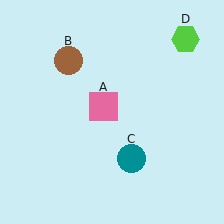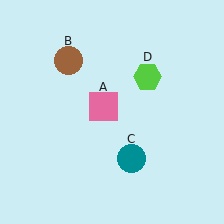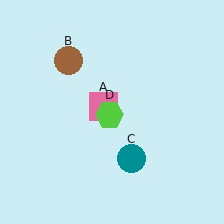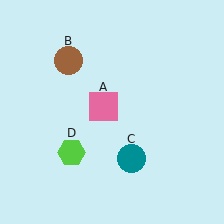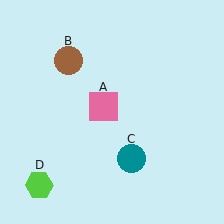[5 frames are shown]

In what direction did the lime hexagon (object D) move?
The lime hexagon (object D) moved down and to the left.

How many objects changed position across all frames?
1 object changed position: lime hexagon (object D).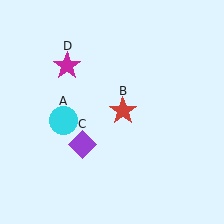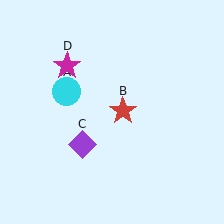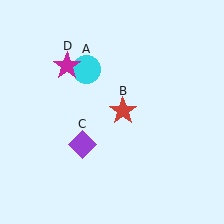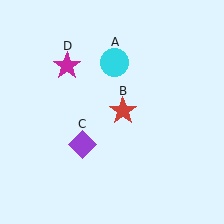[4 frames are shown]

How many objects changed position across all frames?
1 object changed position: cyan circle (object A).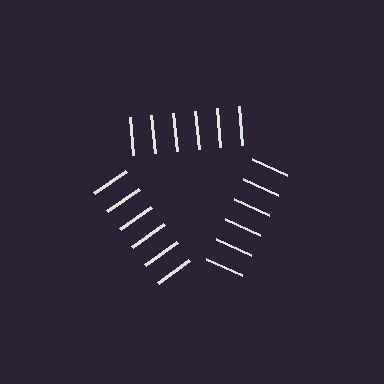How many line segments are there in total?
18 — 6 along each of the 3 edges.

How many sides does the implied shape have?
3 sides — the line-ends trace a triangle.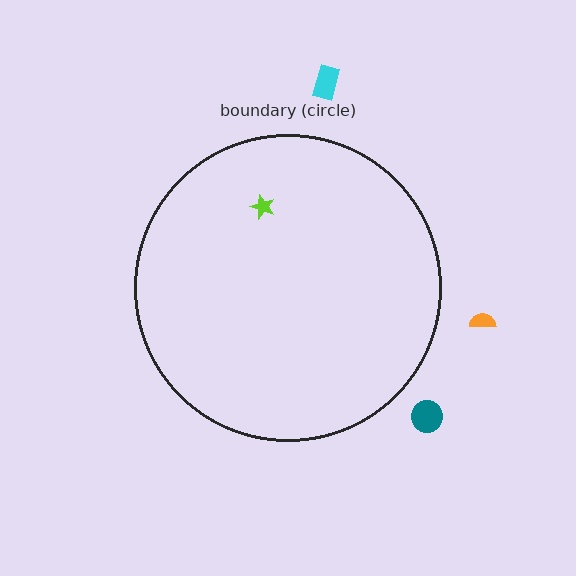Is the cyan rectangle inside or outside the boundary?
Outside.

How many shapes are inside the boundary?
1 inside, 3 outside.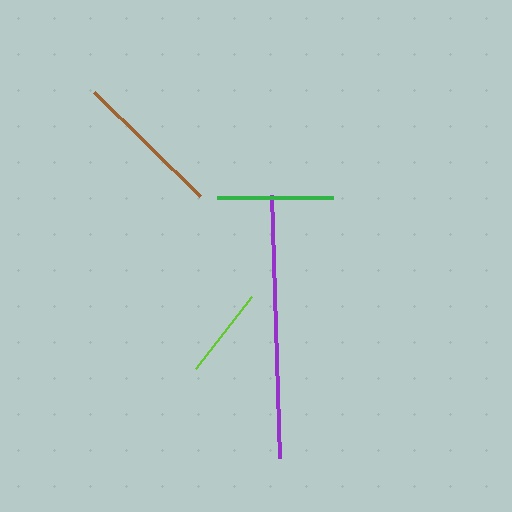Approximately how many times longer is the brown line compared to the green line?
The brown line is approximately 1.3 times the length of the green line.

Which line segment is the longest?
The purple line is the longest at approximately 263 pixels.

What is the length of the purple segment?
The purple segment is approximately 263 pixels long.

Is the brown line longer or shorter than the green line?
The brown line is longer than the green line.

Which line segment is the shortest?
The lime line is the shortest at approximately 92 pixels.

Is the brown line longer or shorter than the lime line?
The brown line is longer than the lime line.